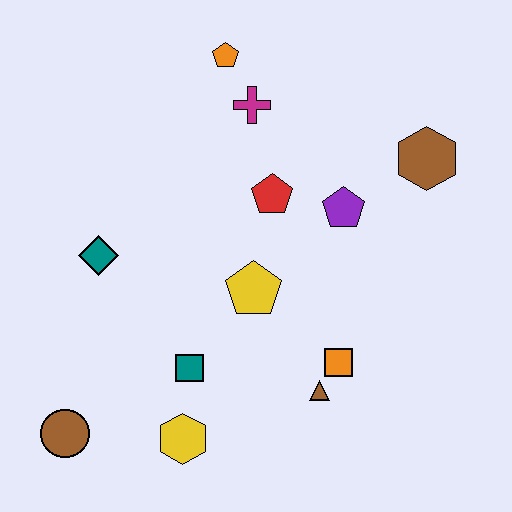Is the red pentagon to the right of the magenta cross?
Yes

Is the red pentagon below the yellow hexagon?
No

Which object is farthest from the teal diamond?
The brown hexagon is farthest from the teal diamond.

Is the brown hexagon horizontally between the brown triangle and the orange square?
No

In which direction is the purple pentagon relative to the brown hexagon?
The purple pentagon is to the left of the brown hexagon.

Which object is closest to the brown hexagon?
The purple pentagon is closest to the brown hexagon.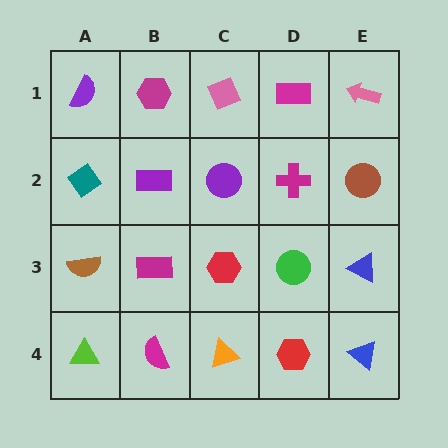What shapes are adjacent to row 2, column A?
A purple semicircle (row 1, column A), a brown semicircle (row 3, column A), a purple rectangle (row 2, column B).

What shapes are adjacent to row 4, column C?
A red hexagon (row 3, column C), a magenta semicircle (row 4, column B), a red hexagon (row 4, column D).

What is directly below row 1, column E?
A brown circle.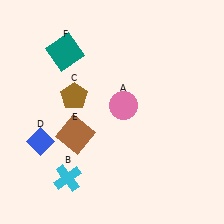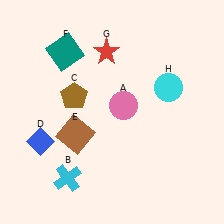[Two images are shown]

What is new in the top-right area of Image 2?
A cyan circle (H) was added in the top-right area of Image 2.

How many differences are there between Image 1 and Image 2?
There are 2 differences between the two images.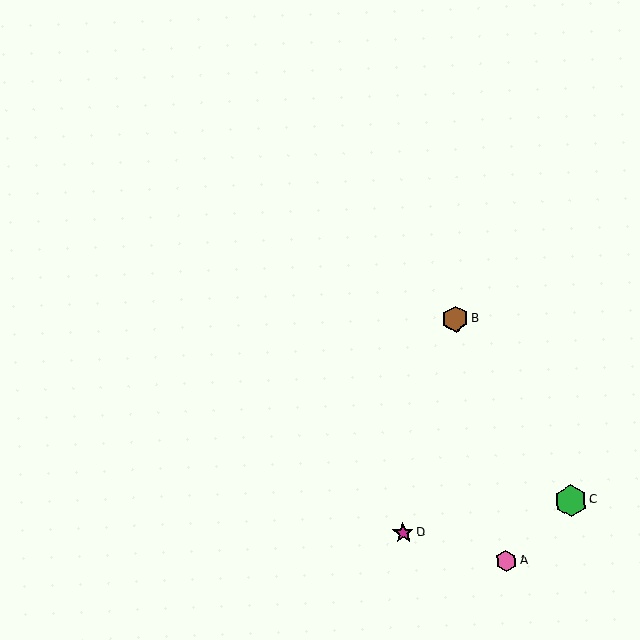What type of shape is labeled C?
Shape C is a green hexagon.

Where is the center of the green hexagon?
The center of the green hexagon is at (571, 501).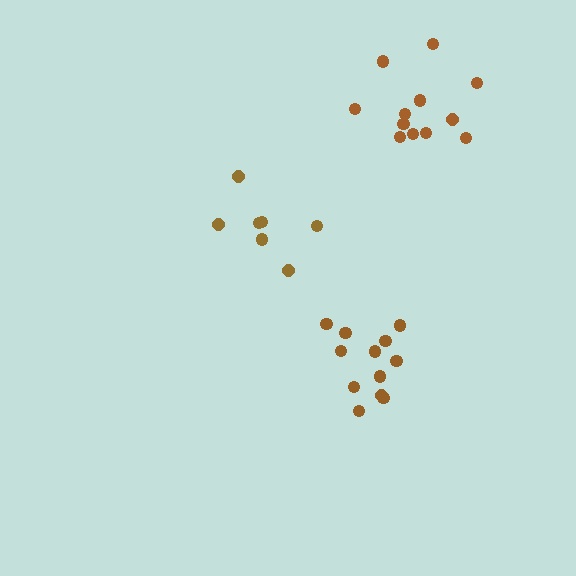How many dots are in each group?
Group 1: 7 dots, Group 2: 12 dots, Group 3: 12 dots (31 total).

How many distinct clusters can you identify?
There are 3 distinct clusters.